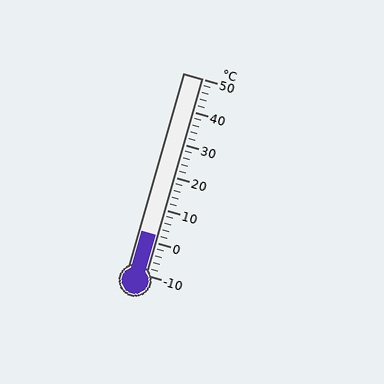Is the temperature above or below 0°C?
The temperature is above 0°C.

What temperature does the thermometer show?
The thermometer shows approximately 2°C.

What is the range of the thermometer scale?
The thermometer scale ranges from -10°C to 50°C.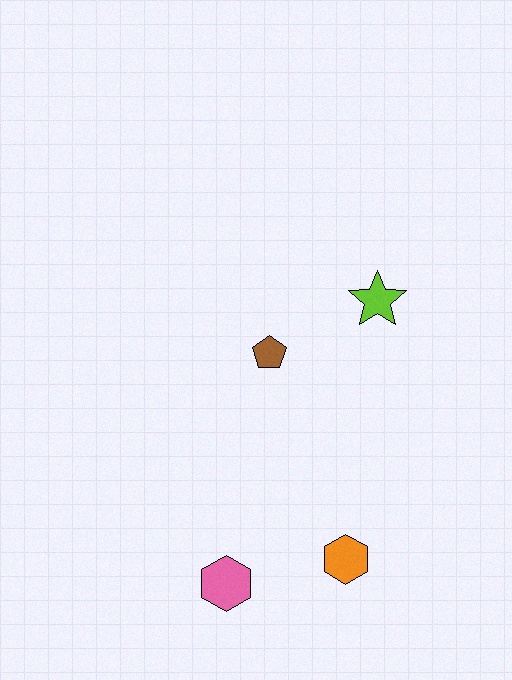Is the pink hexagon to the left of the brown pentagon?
Yes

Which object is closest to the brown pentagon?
The lime star is closest to the brown pentagon.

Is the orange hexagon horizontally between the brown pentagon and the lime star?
Yes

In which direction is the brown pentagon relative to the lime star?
The brown pentagon is to the left of the lime star.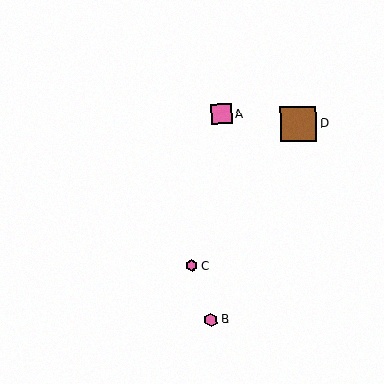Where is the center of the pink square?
The center of the pink square is at (221, 114).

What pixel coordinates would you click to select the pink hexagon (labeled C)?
Click at (192, 266) to select the pink hexagon C.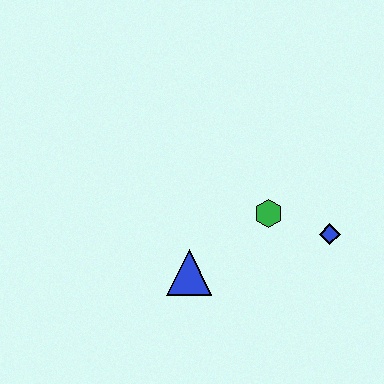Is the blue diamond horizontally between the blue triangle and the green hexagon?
No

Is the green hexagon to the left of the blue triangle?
No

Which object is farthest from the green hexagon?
The blue triangle is farthest from the green hexagon.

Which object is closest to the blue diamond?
The green hexagon is closest to the blue diamond.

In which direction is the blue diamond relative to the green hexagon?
The blue diamond is to the right of the green hexagon.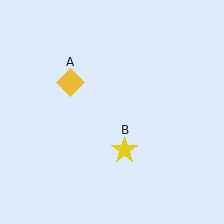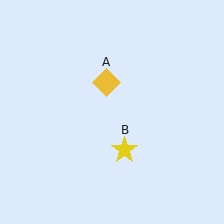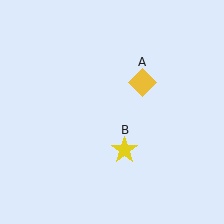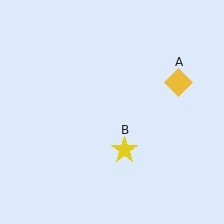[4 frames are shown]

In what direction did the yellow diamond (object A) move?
The yellow diamond (object A) moved right.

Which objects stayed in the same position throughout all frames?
Yellow star (object B) remained stationary.